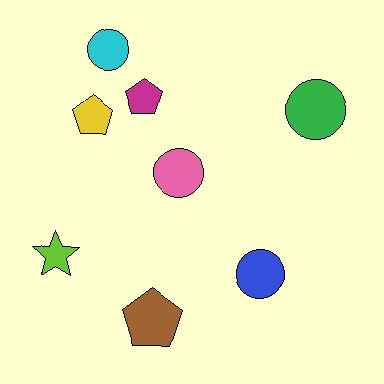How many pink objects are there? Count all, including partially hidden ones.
There is 1 pink object.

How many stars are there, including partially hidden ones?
There is 1 star.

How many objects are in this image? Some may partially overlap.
There are 8 objects.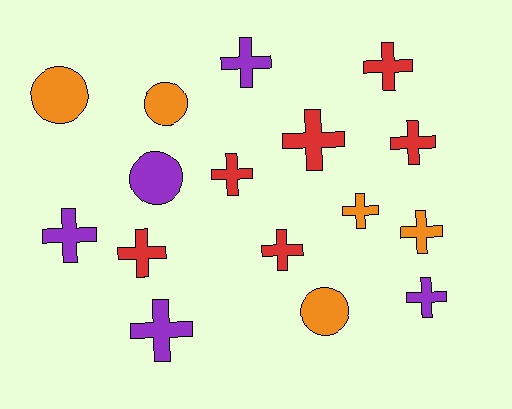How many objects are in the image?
There are 16 objects.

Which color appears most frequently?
Red, with 6 objects.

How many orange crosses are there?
There are 2 orange crosses.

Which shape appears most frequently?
Cross, with 12 objects.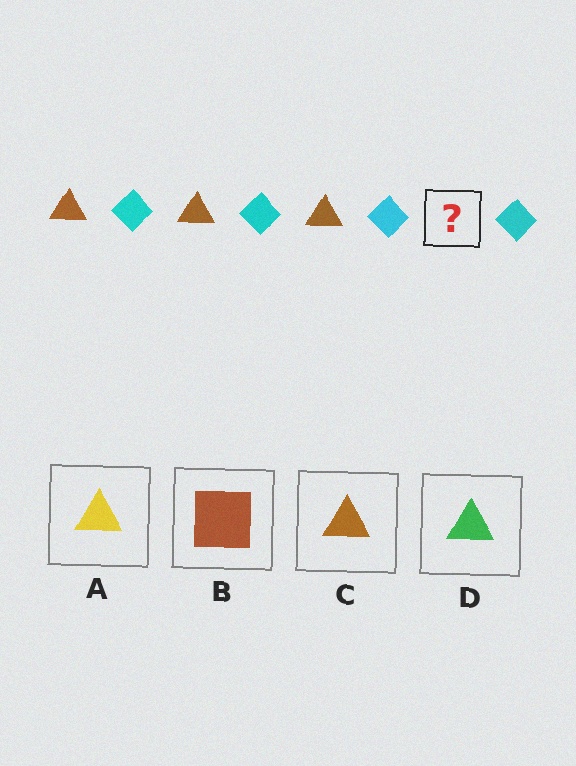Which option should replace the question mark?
Option C.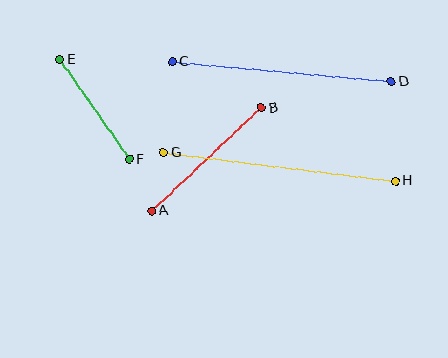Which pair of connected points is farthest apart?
Points G and H are farthest apart.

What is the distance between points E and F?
The distance is approximately 122 pixels.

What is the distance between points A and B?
The distance is approximately 151 pixels.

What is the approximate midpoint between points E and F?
The midpoint is at approximately (95, 109) pixels.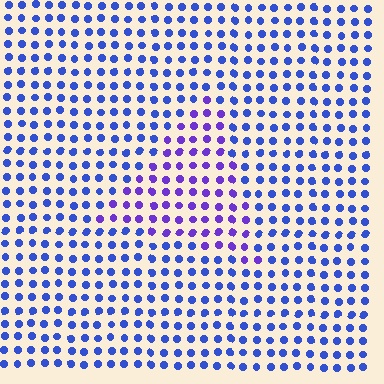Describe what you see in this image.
The image is filled with small blue elements in a uniform arrangement. A triangle-shaped region is visible where the elements are tinted to a slightly different hue, forming a subtle color boundary.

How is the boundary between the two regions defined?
The boundary is defined purely by a slight shift in hue (about 34 degrees). Spacing, size, and orientation are identical on both sides.